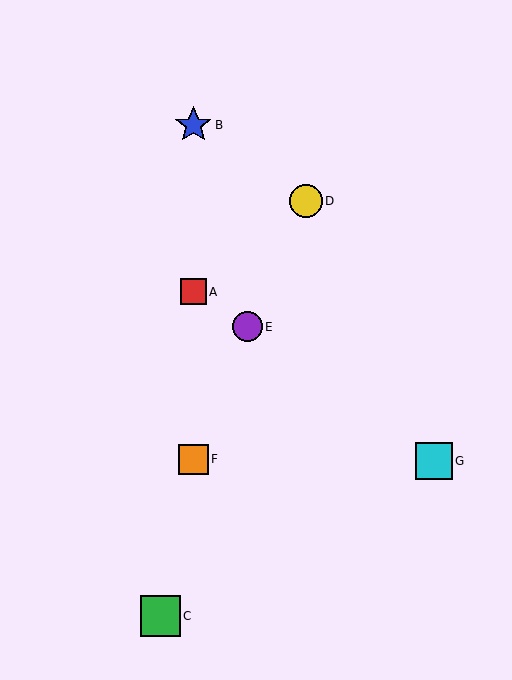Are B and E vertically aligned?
No, B is at x≈193 and E is at x≈247.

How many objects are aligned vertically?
3 objects (A, B, F) are aligned vertically.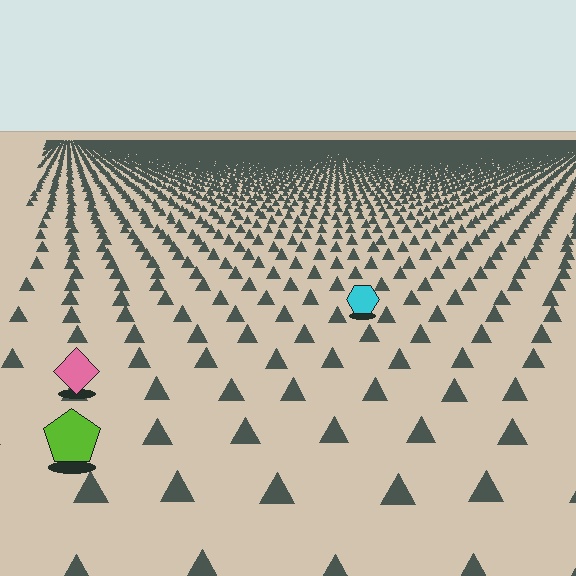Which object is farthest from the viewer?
The cyan hexagon is farthest from the viewer. It appears smaller and the ground texture around it is denser.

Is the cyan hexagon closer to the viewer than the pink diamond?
No. The pink diamond is closer — you can tell from the texture gradient: the ground texture is coarser near it.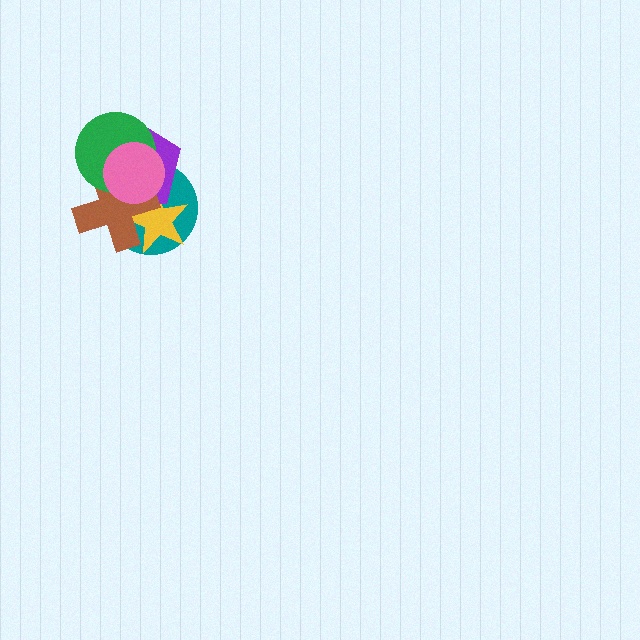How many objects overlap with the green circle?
4 objects overlap with the green circle.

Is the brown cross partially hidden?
Yes, it is partially covered by another shape.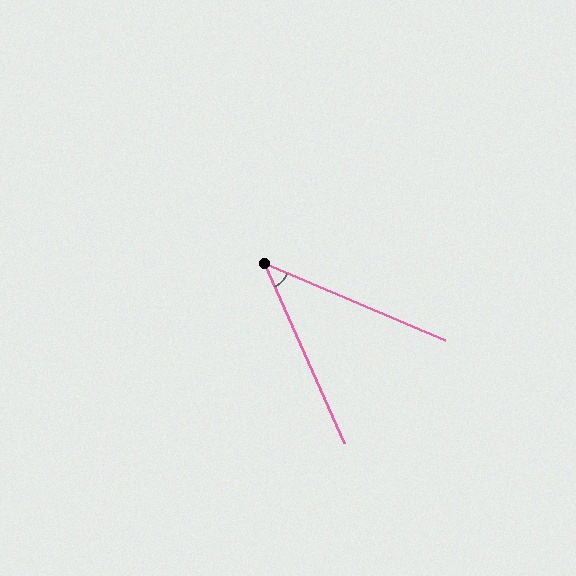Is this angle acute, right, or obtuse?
It is acute.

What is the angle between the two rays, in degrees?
Approximately 43 degrees.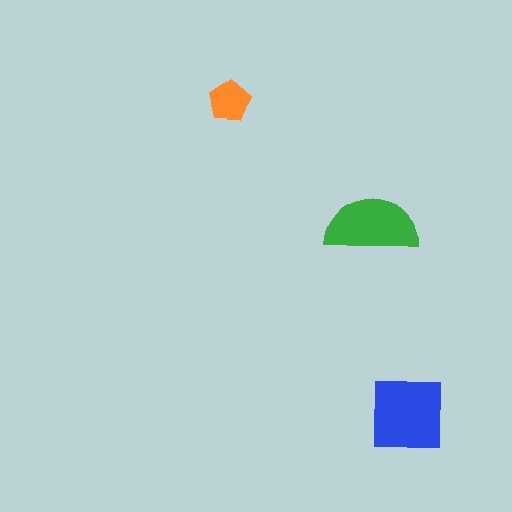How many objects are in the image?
There are 3 objects in the image.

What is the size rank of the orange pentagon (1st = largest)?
3rd.